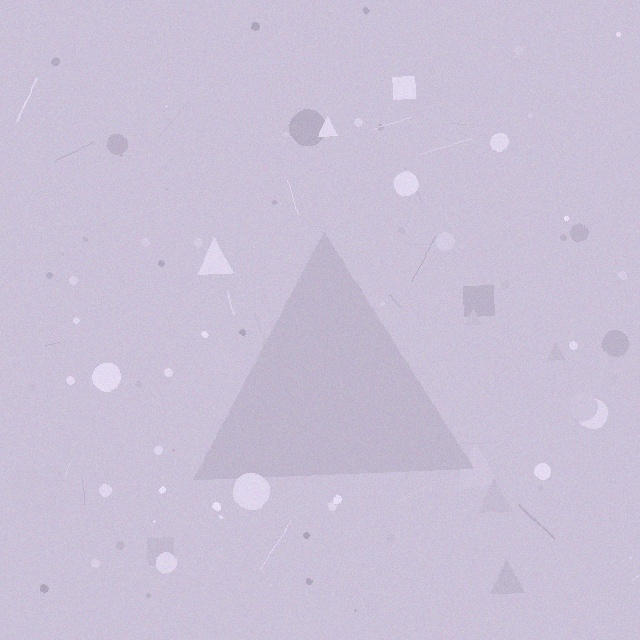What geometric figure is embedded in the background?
A triangle is embedded in the background.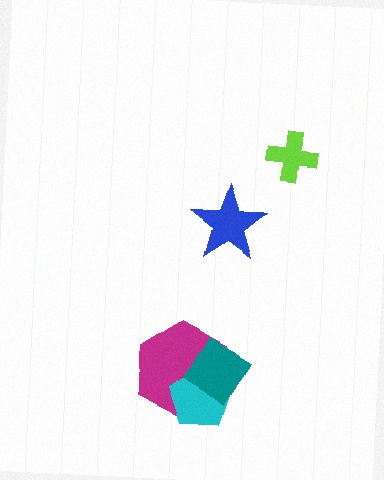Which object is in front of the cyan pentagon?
The teal diamond is in front of the cyan pentagon.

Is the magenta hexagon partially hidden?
Yes, it is partially covered by another shape.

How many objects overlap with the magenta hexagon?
2 objects overlap with the magenta hexagon.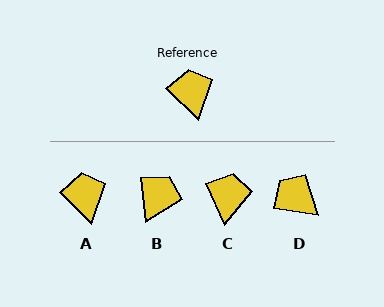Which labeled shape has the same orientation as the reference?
A.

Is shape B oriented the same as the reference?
No, it is off by about 39 degrees.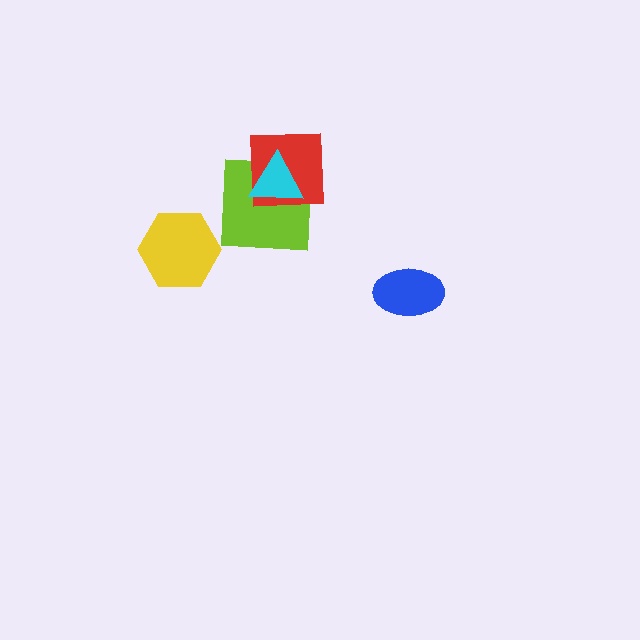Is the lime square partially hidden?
Yes, it is partially covered by another shape.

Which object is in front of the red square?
The cyan triangle is in front of the red square.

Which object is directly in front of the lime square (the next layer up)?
The red square is directly in front of the lime square.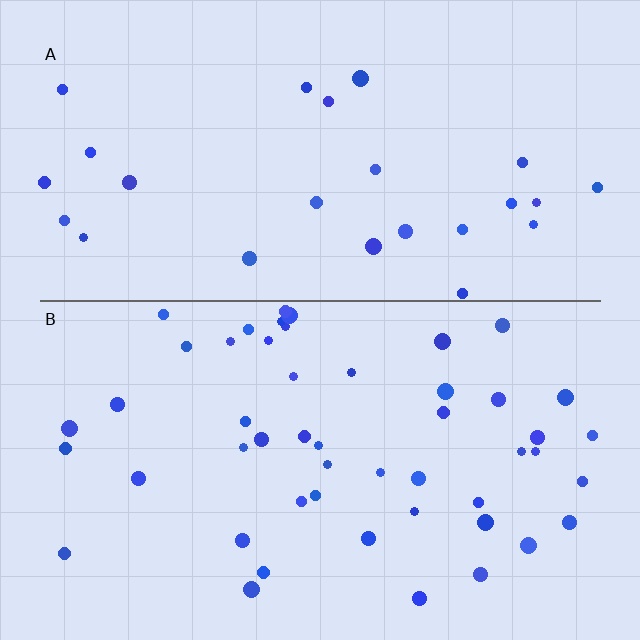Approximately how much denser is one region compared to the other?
Approximately 2.0× — region B over region A.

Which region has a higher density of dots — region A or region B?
B (the bottom).